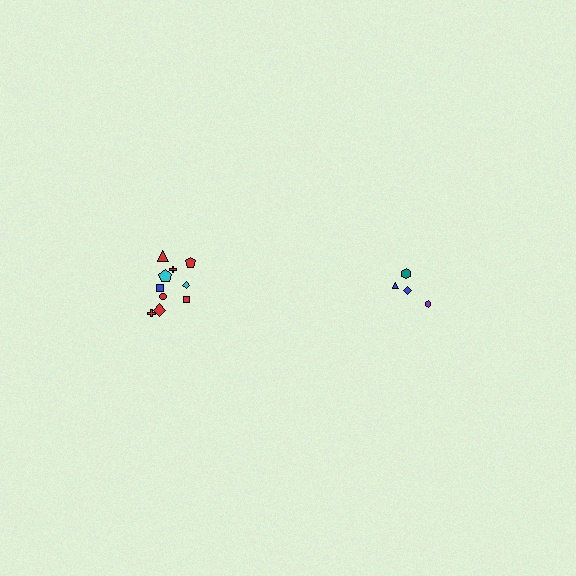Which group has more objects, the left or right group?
The left group.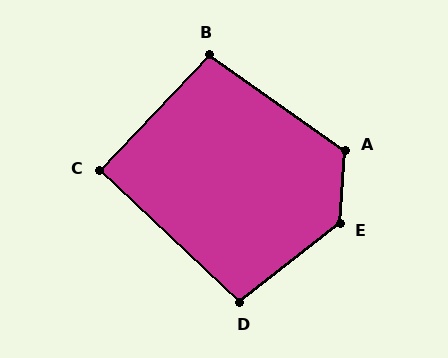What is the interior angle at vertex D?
Approximately 98 degrees (obtuse).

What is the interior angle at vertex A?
Approximately 121 degrees (obtuse).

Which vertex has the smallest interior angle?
C, at approximately 90 degrees.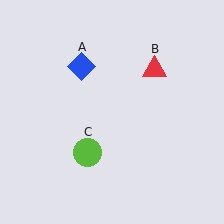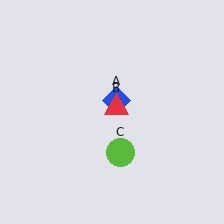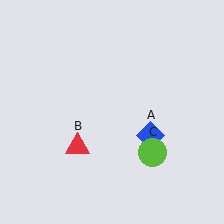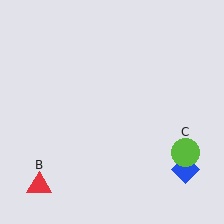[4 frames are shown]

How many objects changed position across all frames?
3 objects changed position: blue diamond (object A), red triangle (object B), lime circle (object C).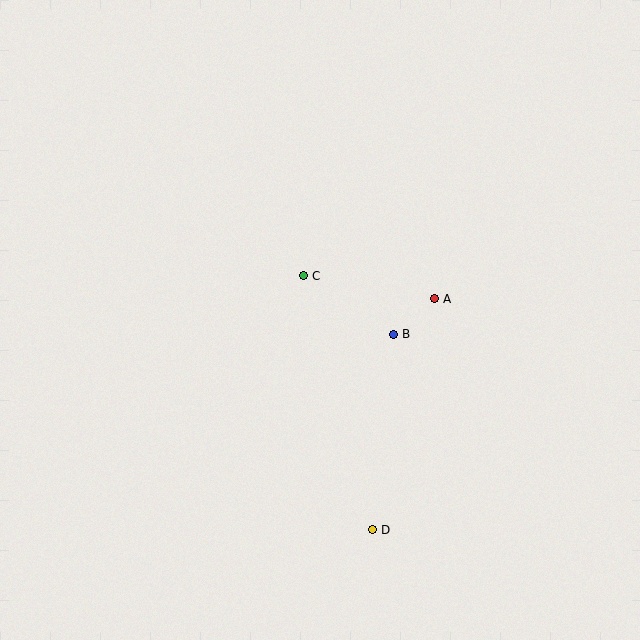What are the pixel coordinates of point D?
Point D is at (373, 530).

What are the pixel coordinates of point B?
Point B is at (394, 334).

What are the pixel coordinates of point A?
Point A is at (435, 299).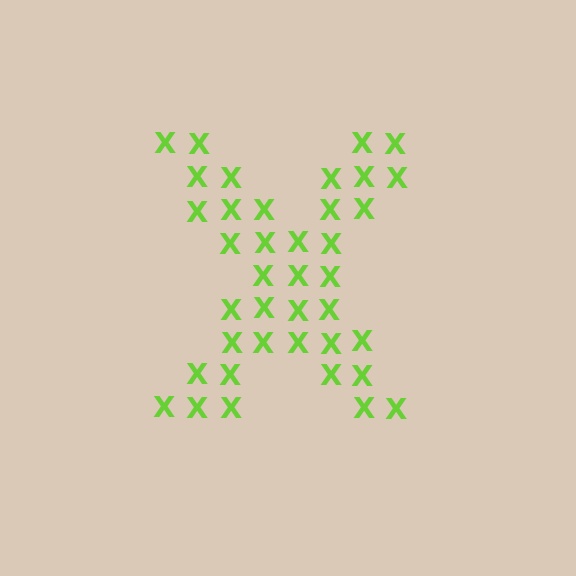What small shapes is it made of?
It is made of small letter X's.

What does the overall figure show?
The overall figure shows the letter X.